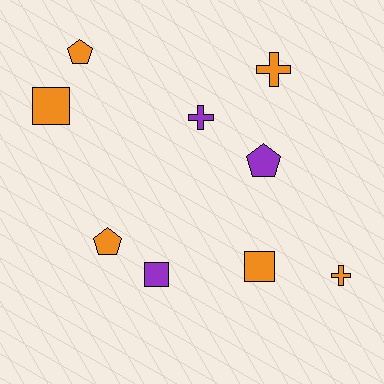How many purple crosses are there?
There is 1 purple cross.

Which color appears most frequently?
Orange, with 6 objects.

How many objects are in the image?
There are 9 objects.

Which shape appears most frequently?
Square, with 3 objects.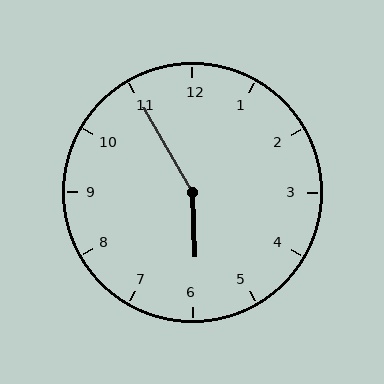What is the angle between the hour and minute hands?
Approximately 152 degrees.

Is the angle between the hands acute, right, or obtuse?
It is obtuse.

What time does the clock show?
5:55.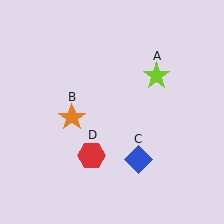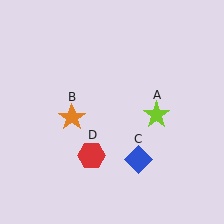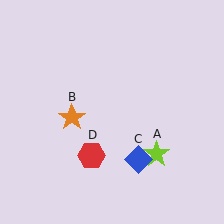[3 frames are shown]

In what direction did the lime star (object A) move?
The lime star (object A) moved down.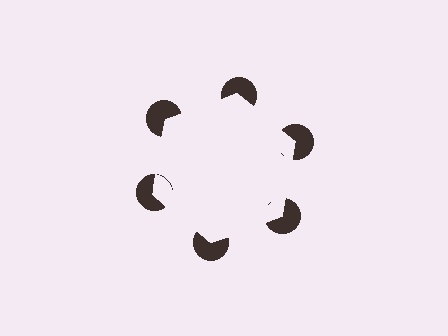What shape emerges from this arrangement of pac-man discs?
An illusory hexagon — its edges are inferred from the aligned wedge cuts in the pac-man discs, not physically drawn.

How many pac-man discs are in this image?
There are 6 — one at each vertex of the illusory hexagon.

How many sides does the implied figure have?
6 sides.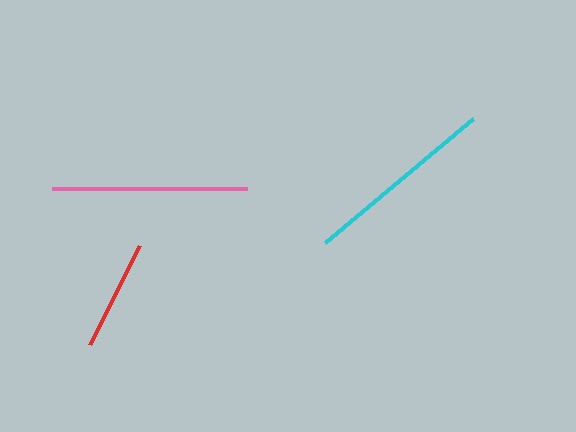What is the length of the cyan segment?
The cyan segment is approximately 193 pixels long.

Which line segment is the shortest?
The red line is the shortest at approximately 111 pixels.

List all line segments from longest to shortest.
From longest to shortest: pink, cyan, red.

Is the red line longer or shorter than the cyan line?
The cyan line is longer than the red line.